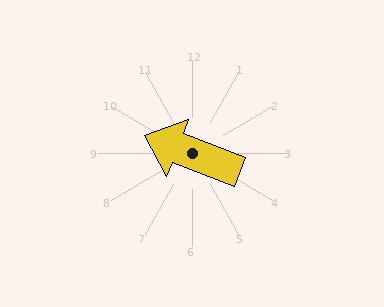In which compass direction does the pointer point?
West.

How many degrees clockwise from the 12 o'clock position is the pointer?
Approximately 291 degrees.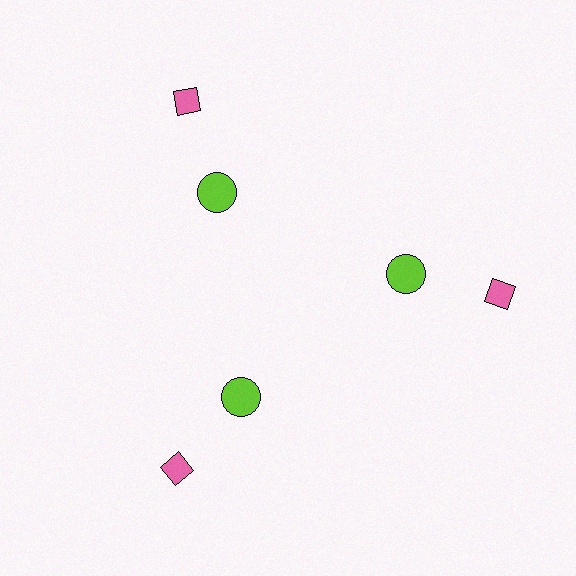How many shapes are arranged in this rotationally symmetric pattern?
There are 6 shapes, arranged in 3 groups of 2.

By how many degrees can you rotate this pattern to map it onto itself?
The pattern maps onto itself every 120 degrees of rotation.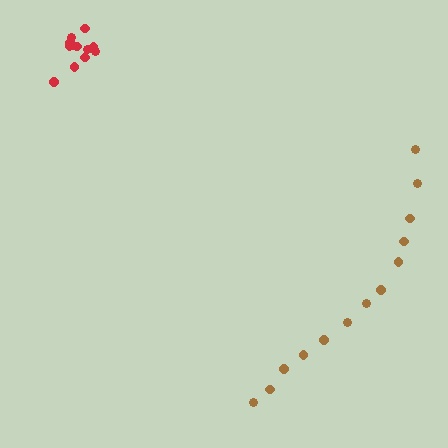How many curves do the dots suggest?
There are 2 distinct paths.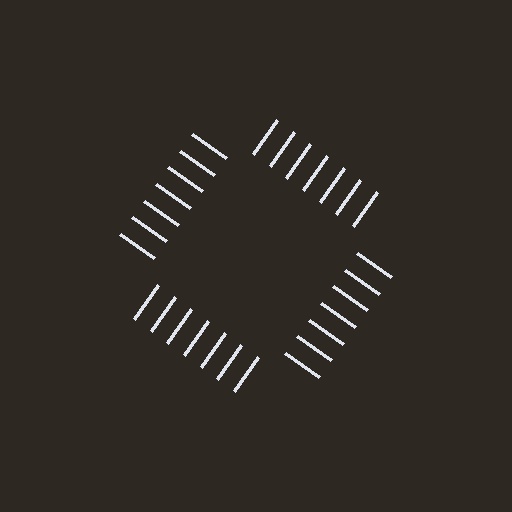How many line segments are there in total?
28 — 7 along each of the 4 edges.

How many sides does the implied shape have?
4 sides — the line-ends trace a square.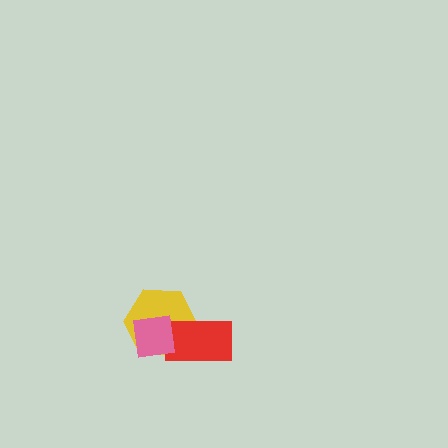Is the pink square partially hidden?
No, no other shape covers it.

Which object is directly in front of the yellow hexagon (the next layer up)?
The red rectangle is directly in front of the yellow hexagon.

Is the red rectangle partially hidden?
Yes, it is partially covered by another shape.